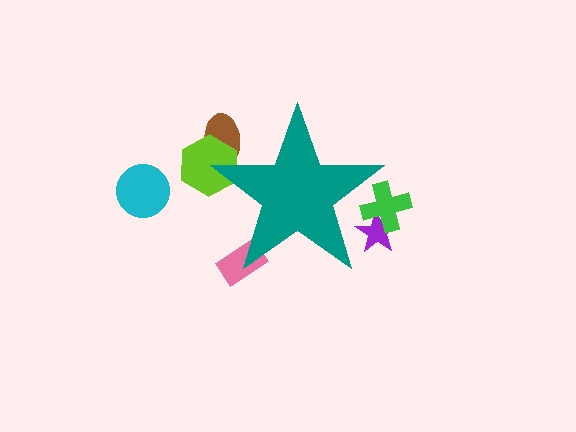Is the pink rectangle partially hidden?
Yes, the pink rectangle is partially hidden behind the teal star.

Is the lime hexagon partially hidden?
Yes, the lime hexagon is partially hidden behind the teal star.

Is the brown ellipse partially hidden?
Yes, the brown ellipse is partially hidden behind the teal star.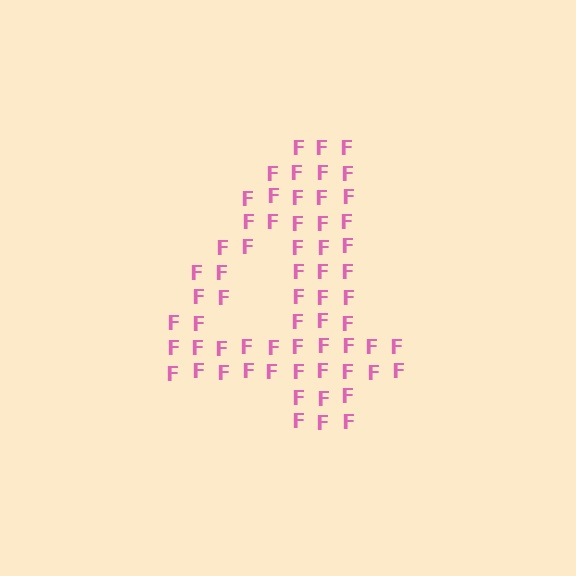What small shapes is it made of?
It is made of small letter F's.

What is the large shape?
The large shape is the digit 4.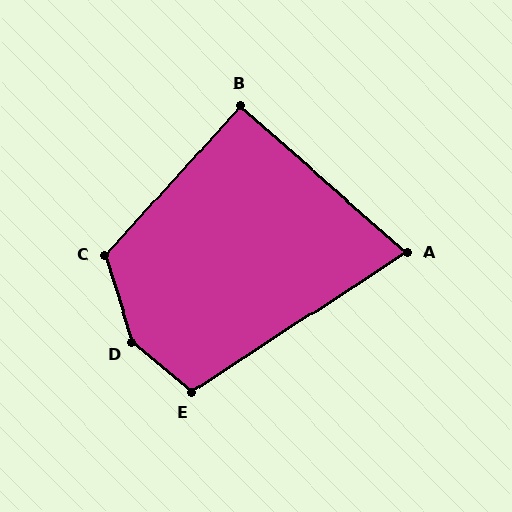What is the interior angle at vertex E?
Approximately 107 degrees (obtuse).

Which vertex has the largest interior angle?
D, at approximately 147 degrees.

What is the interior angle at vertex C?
Approximately 120 degrees (obtuse).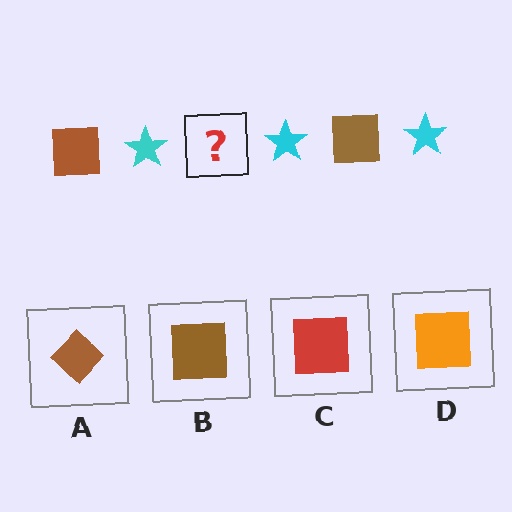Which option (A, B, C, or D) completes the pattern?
B.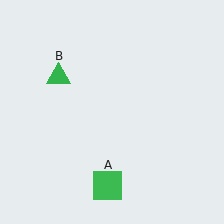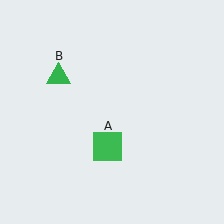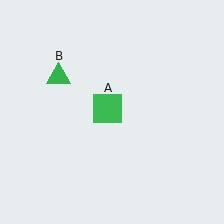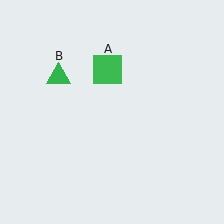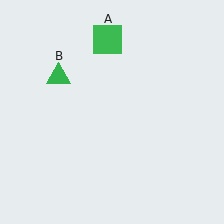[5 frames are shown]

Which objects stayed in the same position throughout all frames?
Green triangle (object B) remained stationary.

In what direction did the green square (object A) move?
The green square (object A) moved up.